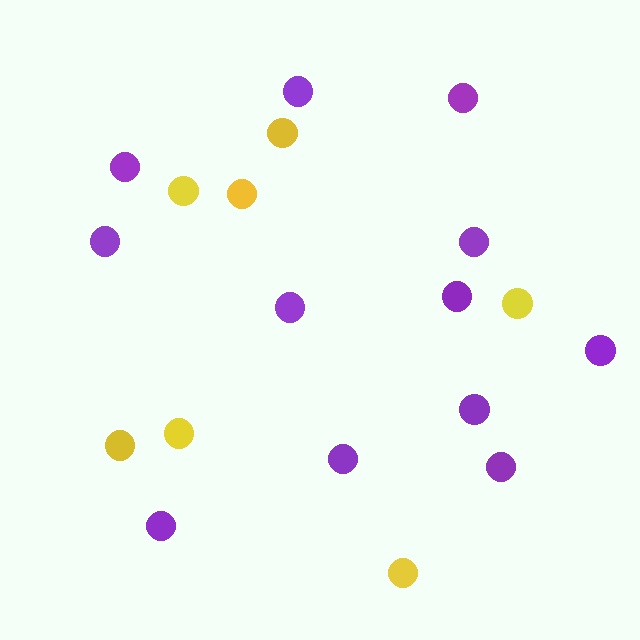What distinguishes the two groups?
There are 2 groups: one group of yellow circles (7) and one group of purple circles (12).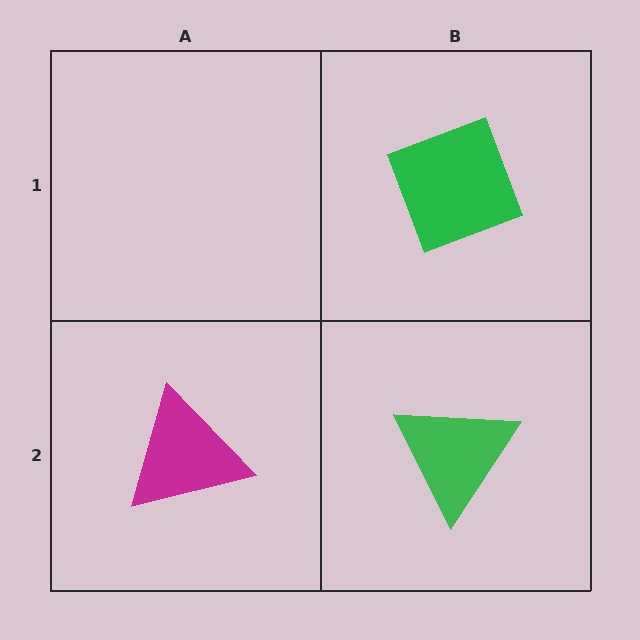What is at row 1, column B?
A green diamond.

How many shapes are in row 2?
2 shapes.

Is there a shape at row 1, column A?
No, that cell is empty.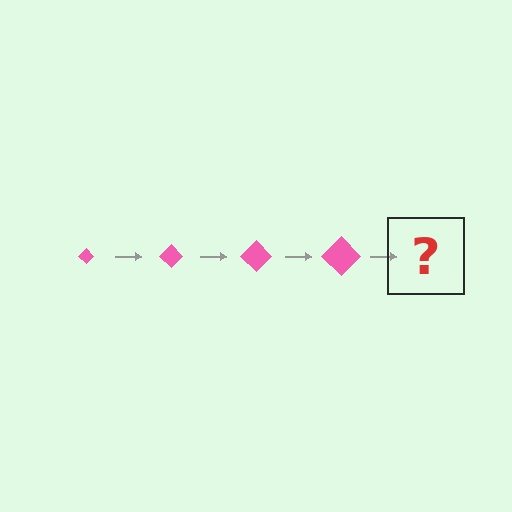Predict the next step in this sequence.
The next step is a pink diamond, larger than the previous one.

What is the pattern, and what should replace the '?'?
The pattern is that the diamond gets progressively larger each step. The '?' should be a pink diamond, larger than the previous one.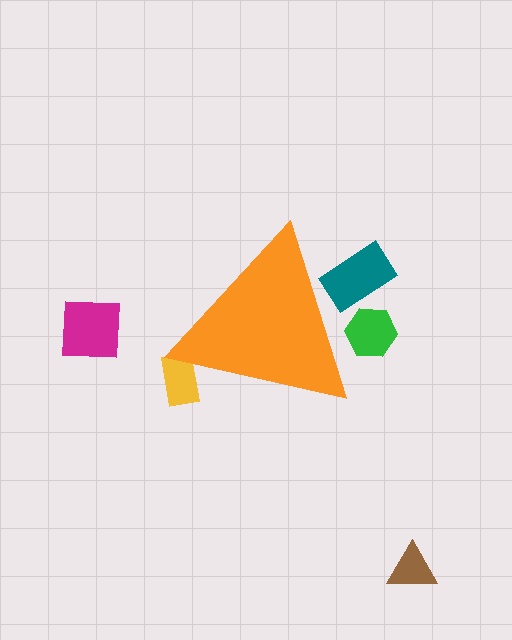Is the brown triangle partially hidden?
No, the brown triangle is fully visible.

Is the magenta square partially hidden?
No, the magenta square is fully visible.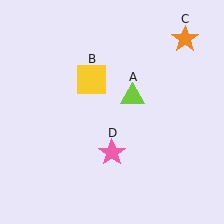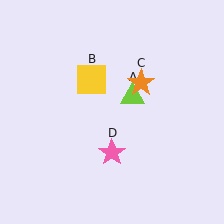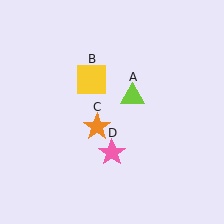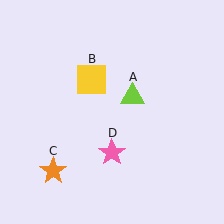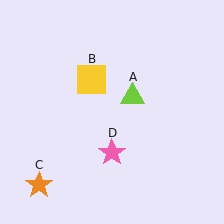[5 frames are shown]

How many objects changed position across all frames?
1 object changed position: orange star (object C).